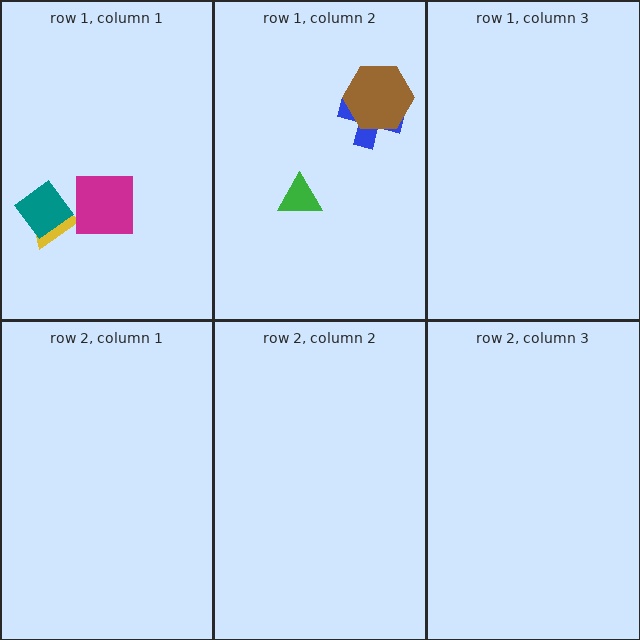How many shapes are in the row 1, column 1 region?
3.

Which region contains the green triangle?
The row 1, column 2 region.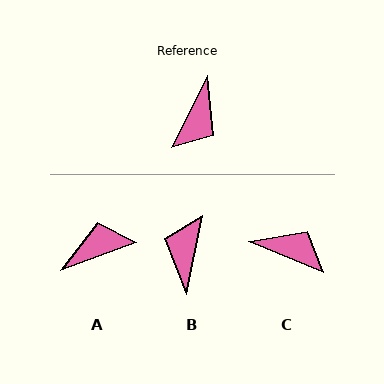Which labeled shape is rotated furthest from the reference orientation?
B, about 165 degrees away.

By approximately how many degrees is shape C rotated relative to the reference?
Approximately 94 degrees counter-clockwise.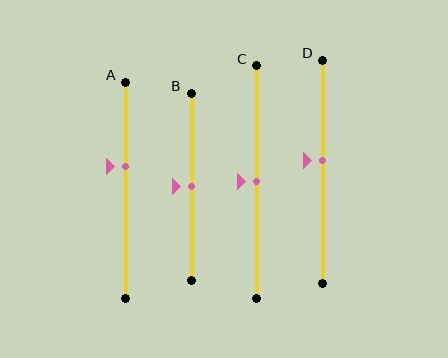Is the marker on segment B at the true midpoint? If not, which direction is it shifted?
Yes, the marker on segment B is at the true midpoint.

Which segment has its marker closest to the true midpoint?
Segment B has its marker closest to the true midpoint.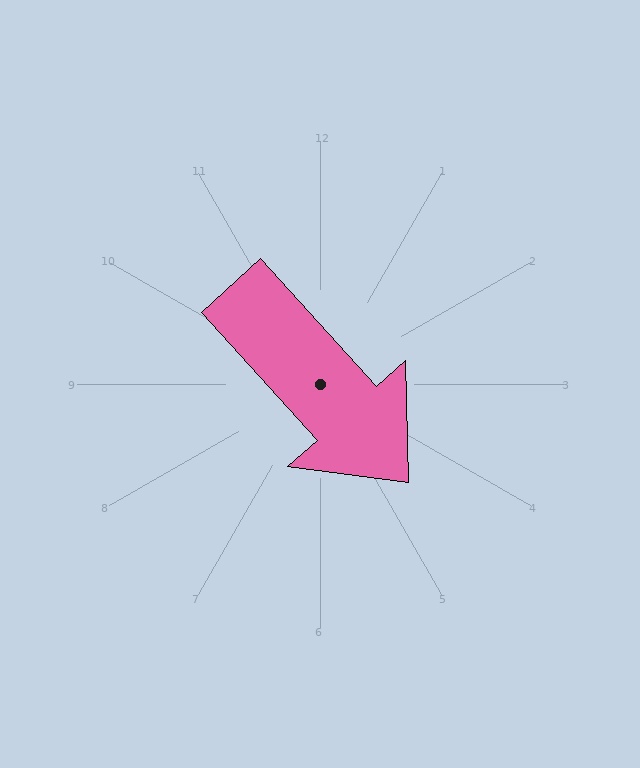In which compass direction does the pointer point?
Southeast.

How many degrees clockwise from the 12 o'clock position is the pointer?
Approximately 138 degrees.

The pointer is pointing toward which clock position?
Roughly 5 o'clock.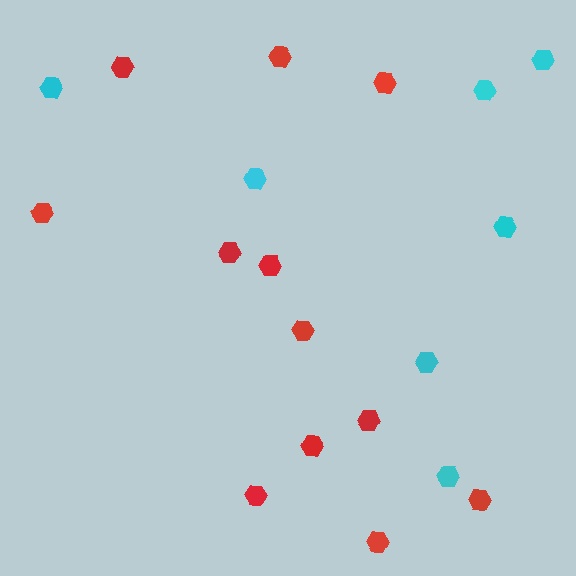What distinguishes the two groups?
There are 2 groups: one group of red hexagons (12) and one group of cyan hexagons (7).